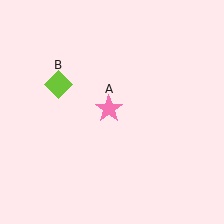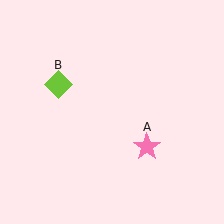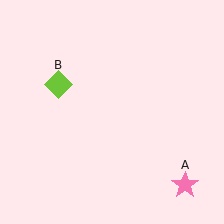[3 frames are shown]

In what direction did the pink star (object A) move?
The pink star (object A) moved down and to the right.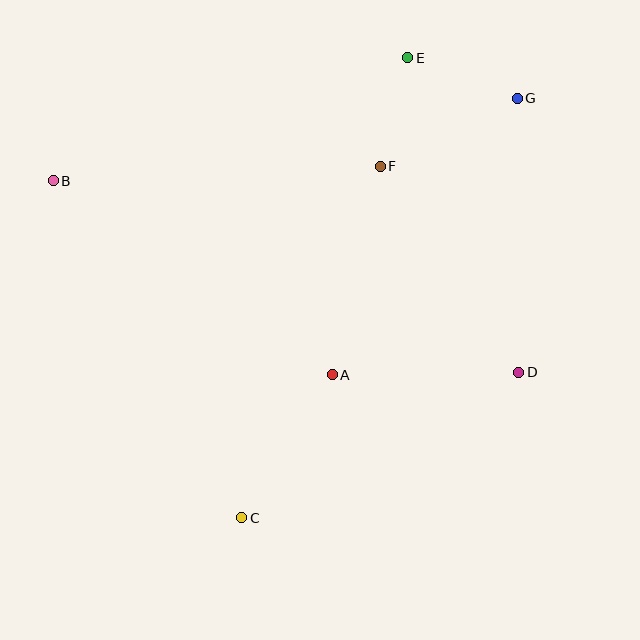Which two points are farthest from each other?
Points B and D are farthest from each other.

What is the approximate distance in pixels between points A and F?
The distance between A and F is approximately 214 pixels.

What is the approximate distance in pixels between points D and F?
The distance between D and F is approximately 248 pixels.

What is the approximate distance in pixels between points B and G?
The distance between B and G is approximately 471 pixels.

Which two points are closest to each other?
Points E and F are closest to each other.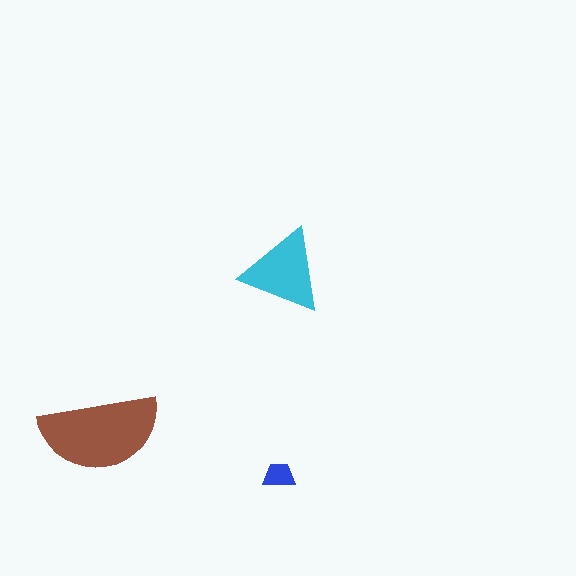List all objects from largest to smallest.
The brown semicircle, the cyan triangle, the blue trapezoid.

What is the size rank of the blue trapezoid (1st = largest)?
3rd.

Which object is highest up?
The cyan triangle is topmost.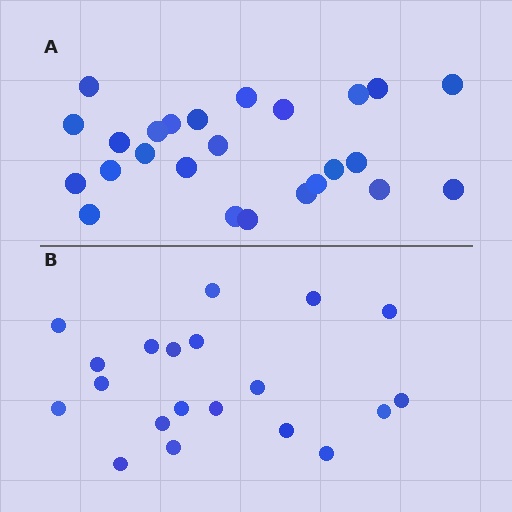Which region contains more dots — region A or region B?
Region A (the top region) has more dots.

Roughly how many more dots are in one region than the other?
Region A has about 5 more dots than region B.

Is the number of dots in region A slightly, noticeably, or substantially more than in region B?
Region A has noticeably more, but not dramatically so. The ratio is roughly 1.2 to 1.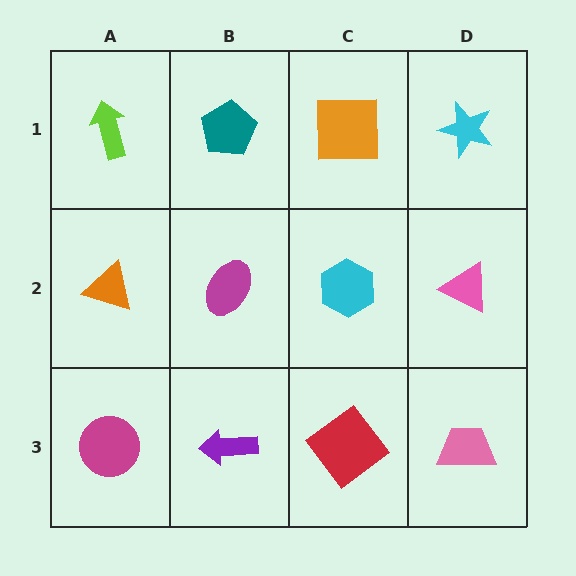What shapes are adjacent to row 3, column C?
A cyan hexagon (row 2, column C), a purple arrow (row 3, column B), a pink trapezoid (row 3, column D).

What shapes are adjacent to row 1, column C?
A cyan hexagon (row 2, column C), a teal pentagon (row 1, column B), a cyan star (row 1, column D).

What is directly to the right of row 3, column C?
A pink trapezoid.